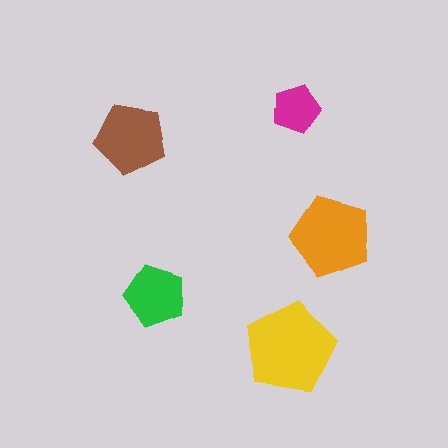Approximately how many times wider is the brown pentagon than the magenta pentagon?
About 1.5 times wider.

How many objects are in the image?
There are 5 objects in the image.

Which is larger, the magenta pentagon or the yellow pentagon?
The yellow one.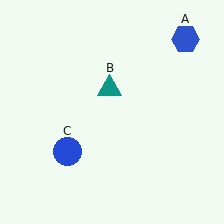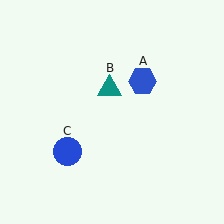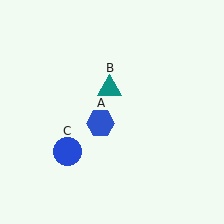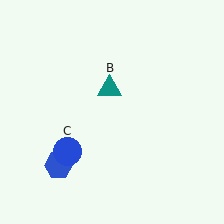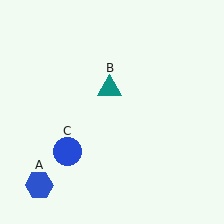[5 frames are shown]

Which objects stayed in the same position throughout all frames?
Teal triangle (object B) and blue circle (object C) remained stationary.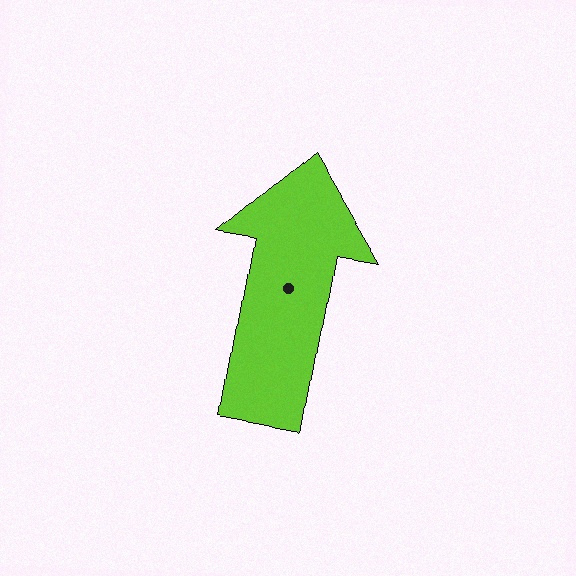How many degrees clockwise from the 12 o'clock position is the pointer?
Approximately 10 degrees.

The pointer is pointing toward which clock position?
Roughly 12 o'clock.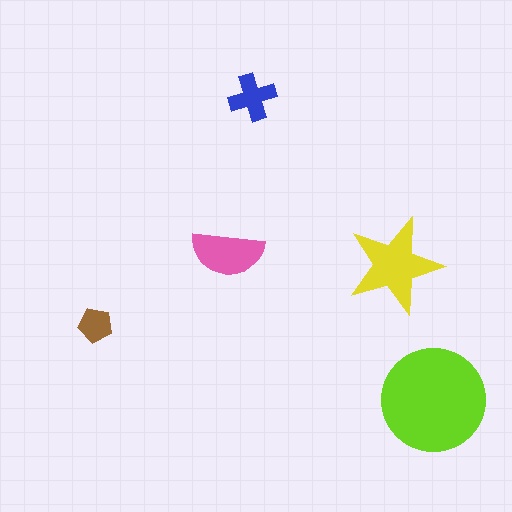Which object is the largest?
The lime circle.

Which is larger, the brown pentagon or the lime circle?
The lime circle.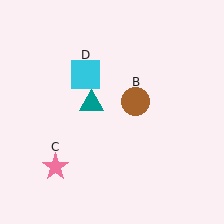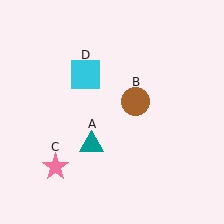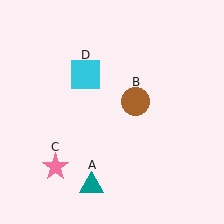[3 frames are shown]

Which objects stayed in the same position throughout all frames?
Brown circle (object B) and pink star (object C) and cyan square (object D) remained stationary.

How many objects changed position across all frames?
1 object changed position: teal triangle (object A).